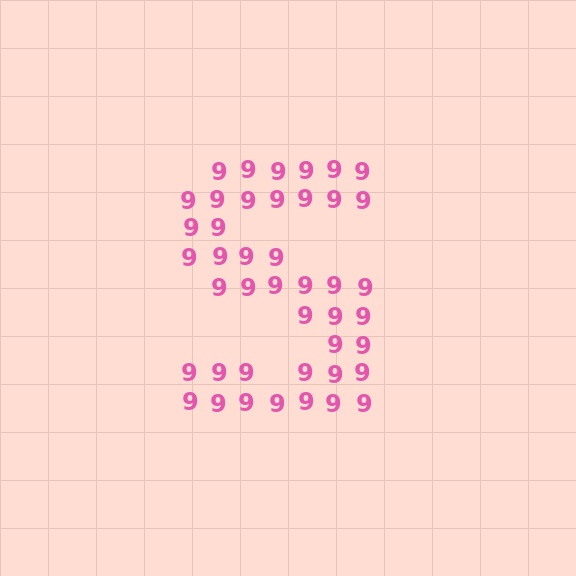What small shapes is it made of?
It is made of small digit 9's.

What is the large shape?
The large shape is the letter S.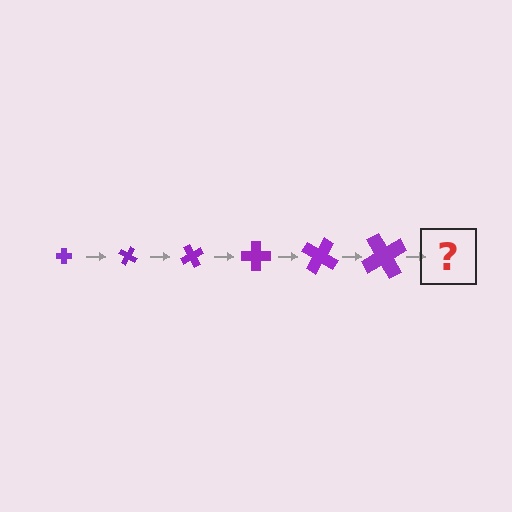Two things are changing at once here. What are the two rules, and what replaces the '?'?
The two rules are that the cross grows larger each step and it rotates 30 degrees each step. The '?' should be a cross, larger than the previous one and rotated 180 degrees from the start.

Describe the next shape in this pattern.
It should be a cross, larger than the previous one and rotated 180 degrees from the start.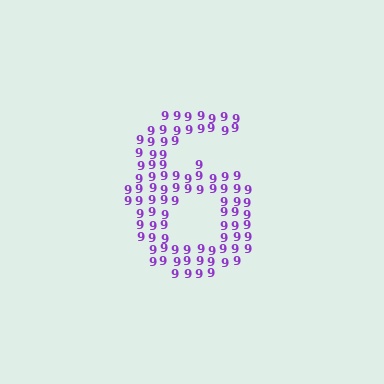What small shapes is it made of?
It is made of small digit 9's.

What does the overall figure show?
The overall figure shows the digit 6.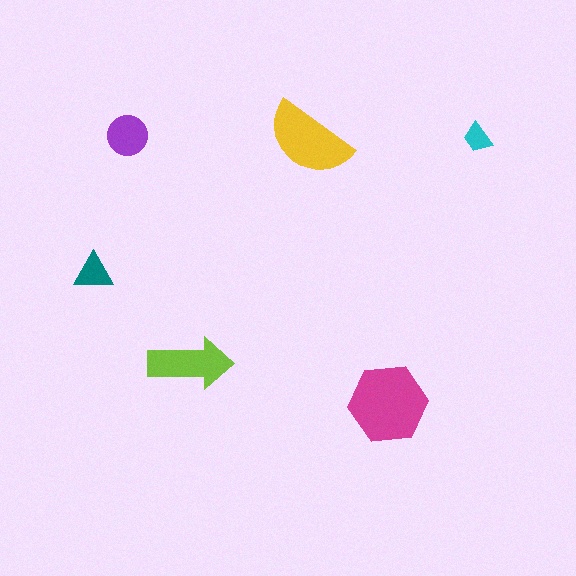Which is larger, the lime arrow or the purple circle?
The lime arrow.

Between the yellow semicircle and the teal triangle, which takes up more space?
The yellow semicircle.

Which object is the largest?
The magenta hexagon.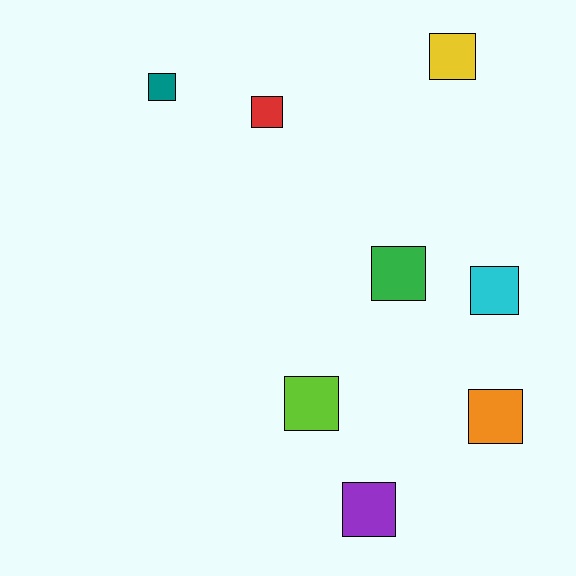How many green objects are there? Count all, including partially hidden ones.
There is 1 green object.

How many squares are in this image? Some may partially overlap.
There are 8 squares.